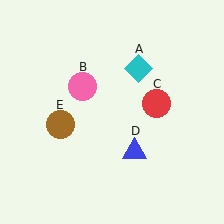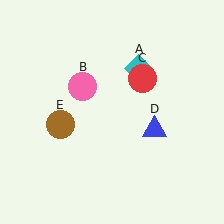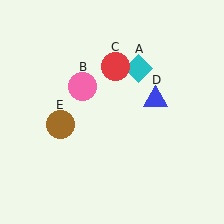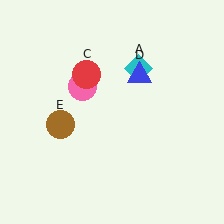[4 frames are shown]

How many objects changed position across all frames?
2 objects changed position: red circle (object C), blue triangle (object D).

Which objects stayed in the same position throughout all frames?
Cyan diamond (object A) and pink circle (object B) and brown circle (object E) remained stationary.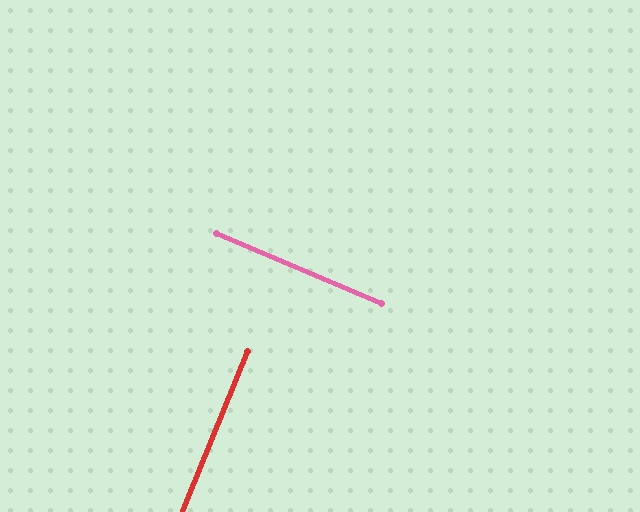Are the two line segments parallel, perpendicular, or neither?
Perpendicular — they meet at approximately 89°.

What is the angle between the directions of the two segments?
Approximately 89 degrees.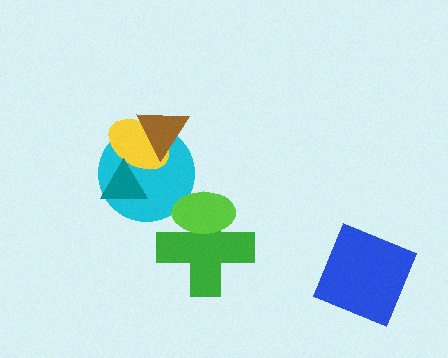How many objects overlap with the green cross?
1 object overlaps with the green cross.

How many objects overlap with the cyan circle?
4 objects overlap with the cyan circle.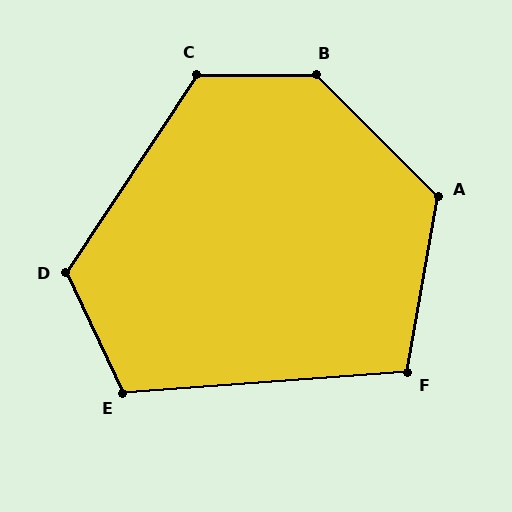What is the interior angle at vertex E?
Approximately 111 degrees (obtuse).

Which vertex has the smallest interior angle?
F, at approximately 104 degrees.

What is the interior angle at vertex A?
Approximately 125 degrees (obtuse).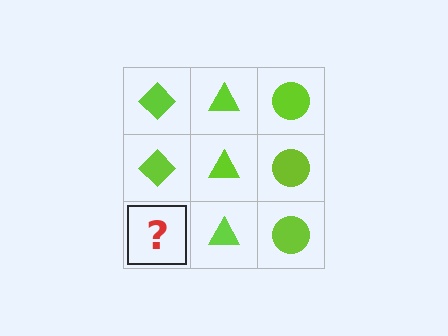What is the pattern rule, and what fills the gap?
The rule is that each column has a consistent shape. The gap should be filled with a lime diamond.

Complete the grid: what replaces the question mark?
The question mark should be replaced with a lime diamond.